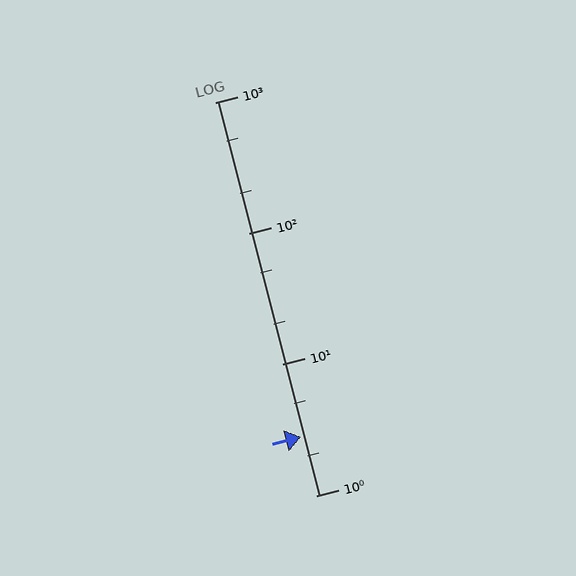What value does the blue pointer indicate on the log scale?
The pointer indicates approximately 2.8.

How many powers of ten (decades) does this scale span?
The scale spans 3 decades, from 1 to 1000.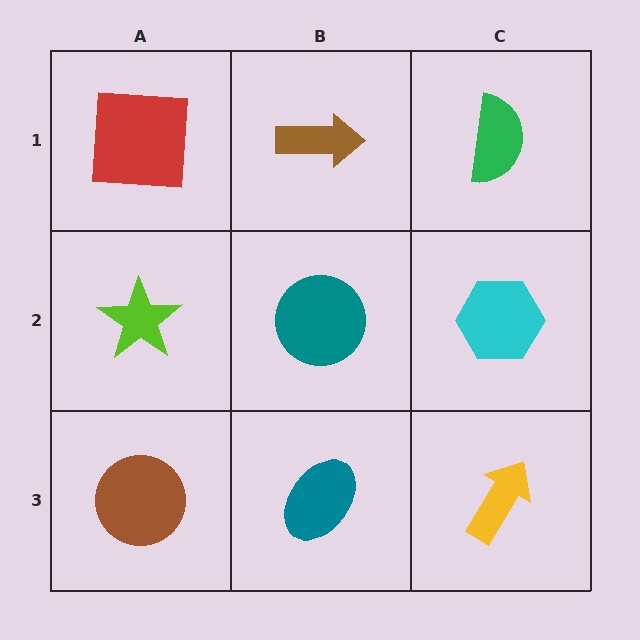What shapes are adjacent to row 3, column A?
A lime star (row 2, column A), a teal ellipse (row 3, column B).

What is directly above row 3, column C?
A cyan hexagon.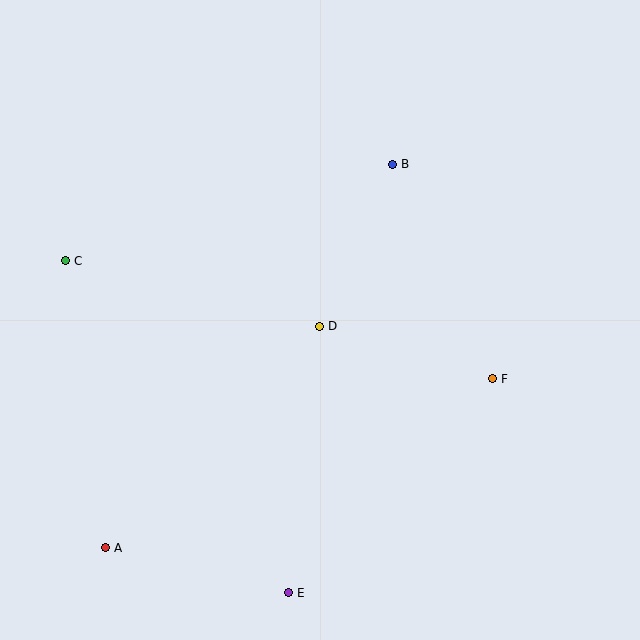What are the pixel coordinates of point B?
Point B is at (392, 164).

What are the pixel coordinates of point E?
Point E is at (288, 593).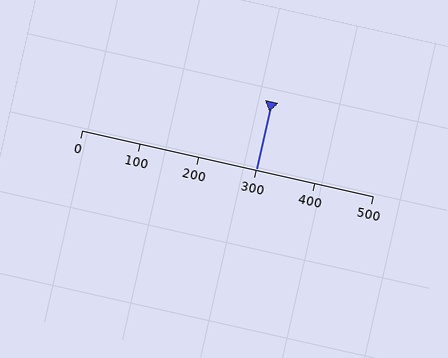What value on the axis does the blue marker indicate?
The marker indicates approximately 300.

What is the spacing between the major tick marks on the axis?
The major ticks are spaced 100 apart.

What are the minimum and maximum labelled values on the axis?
The axis runs from 0 to 500.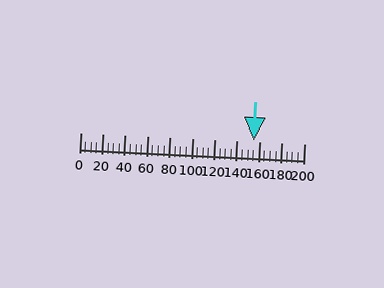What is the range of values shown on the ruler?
The ruler shows values from 0 to 200.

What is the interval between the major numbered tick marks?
The major tick marks are spaced 20 units apart.